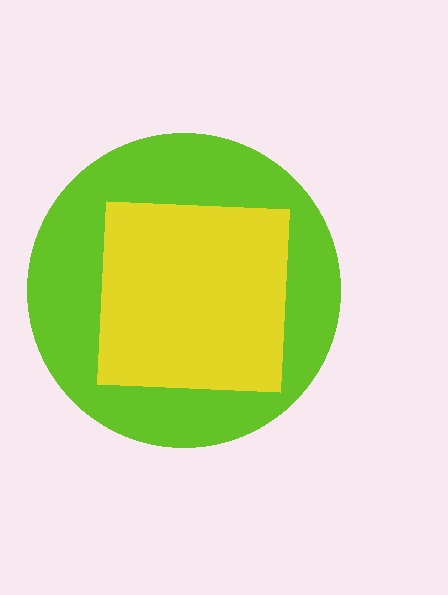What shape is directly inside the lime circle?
The yellow square.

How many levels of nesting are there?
2.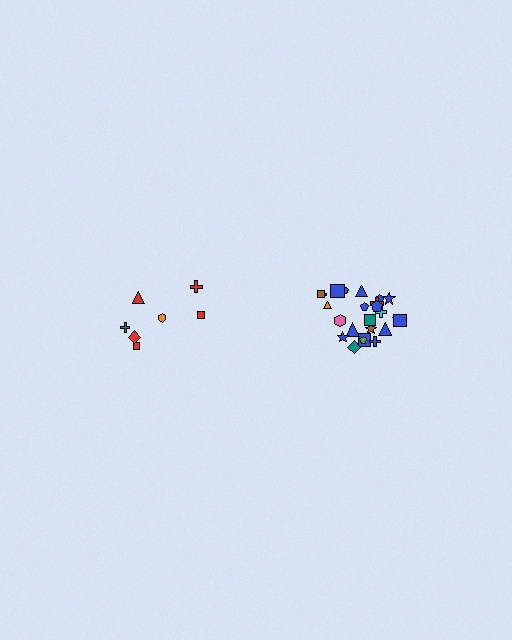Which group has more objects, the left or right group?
The right group.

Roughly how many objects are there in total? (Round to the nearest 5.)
Roughly 30 objects in total.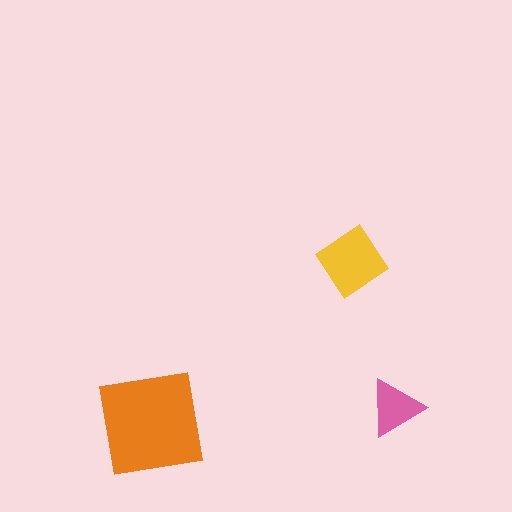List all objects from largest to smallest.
The orange square, the yellow diamond, the pink triangle.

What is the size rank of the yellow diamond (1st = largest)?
2nd.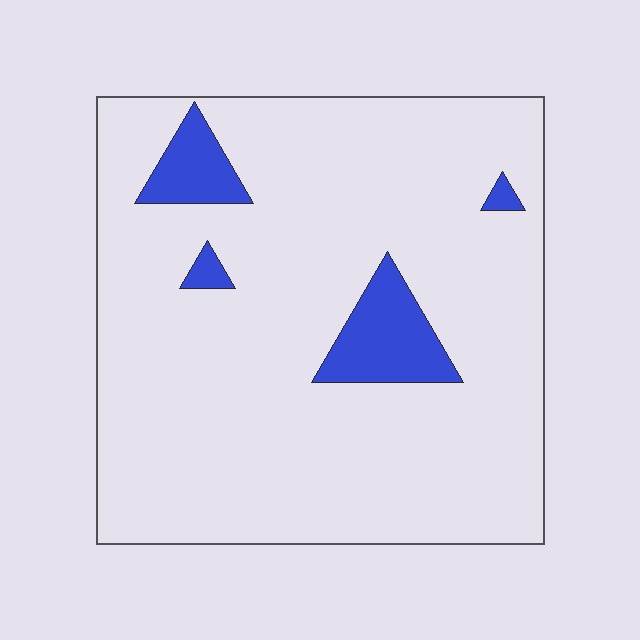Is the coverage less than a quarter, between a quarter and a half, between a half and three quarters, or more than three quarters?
Less than a quarter.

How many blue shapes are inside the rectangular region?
4.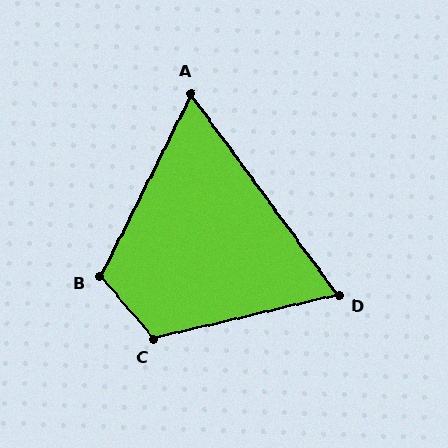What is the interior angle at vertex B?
Approximately 113 degrees (obtuse).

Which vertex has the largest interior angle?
C, at approximately 117 degrees.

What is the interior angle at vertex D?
Approximately 67 degrees (acute).